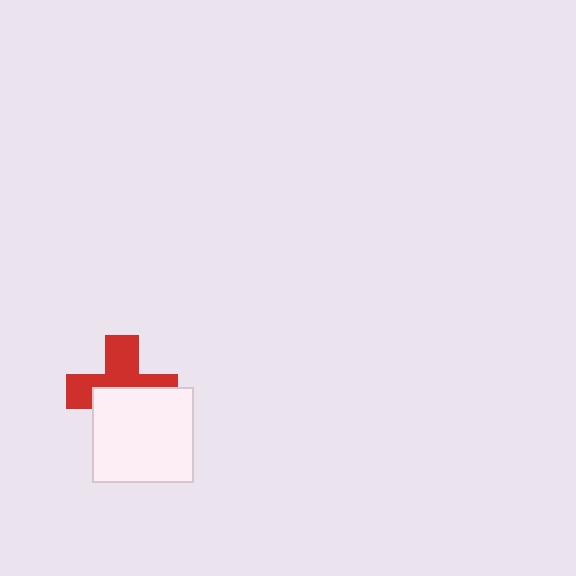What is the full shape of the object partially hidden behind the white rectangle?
The partially hidden object is a red cross.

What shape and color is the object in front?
The object in front is a white rectangle.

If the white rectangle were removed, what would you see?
You would see the complete red cross.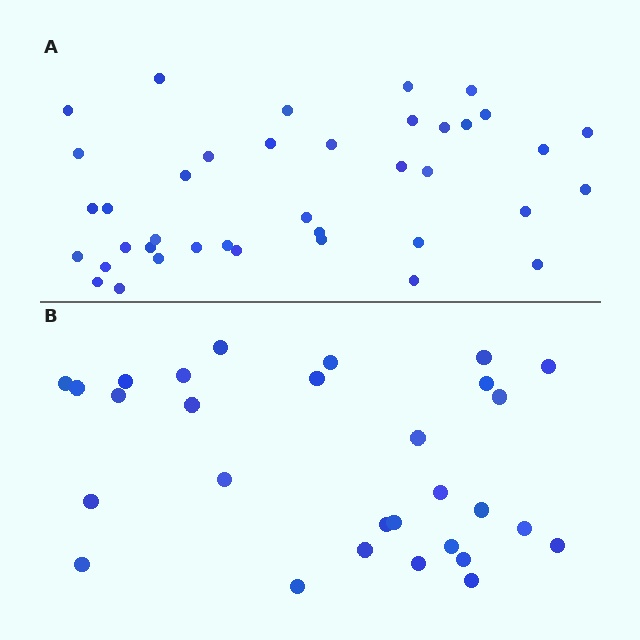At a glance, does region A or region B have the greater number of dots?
Region A (the top region) has more dots.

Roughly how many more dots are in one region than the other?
Region A has roughly 10 or so more dots than region B.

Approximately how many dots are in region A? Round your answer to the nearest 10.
About 40 dots. (The exact count is 39, which rounds to 40.)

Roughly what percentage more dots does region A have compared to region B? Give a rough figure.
About 35% more.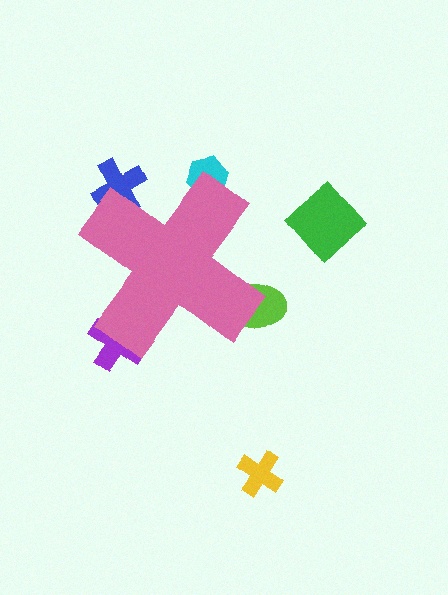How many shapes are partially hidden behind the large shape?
4 shapes are partially hidden.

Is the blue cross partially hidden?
Yes, the blue cross is partially hidden behind the pink cross.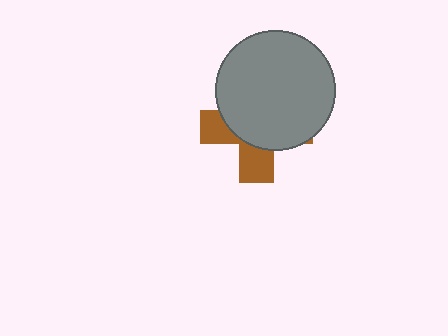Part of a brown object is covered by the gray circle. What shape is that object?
It is a cross.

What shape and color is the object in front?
The object in front is a gray circle.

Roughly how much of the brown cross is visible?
A small part of it is visible (roughly 34%).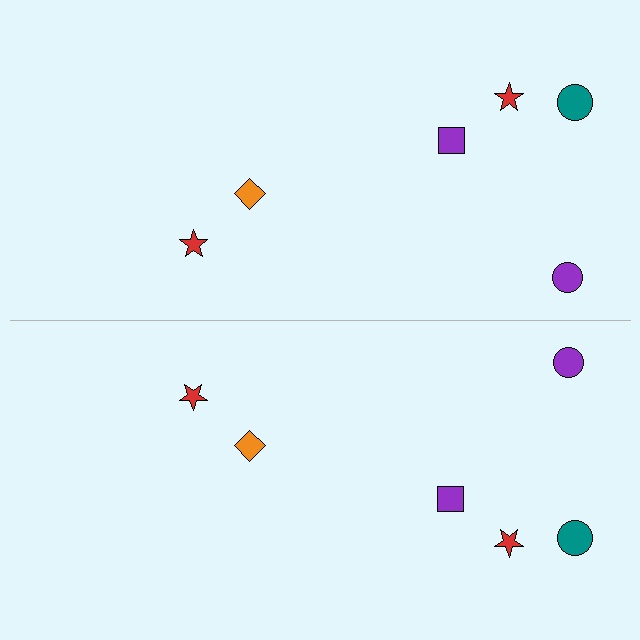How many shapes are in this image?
There are 12 shapes in this image.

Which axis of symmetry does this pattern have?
The pattern has a horizontal axis of symmetry running through the center of the image.